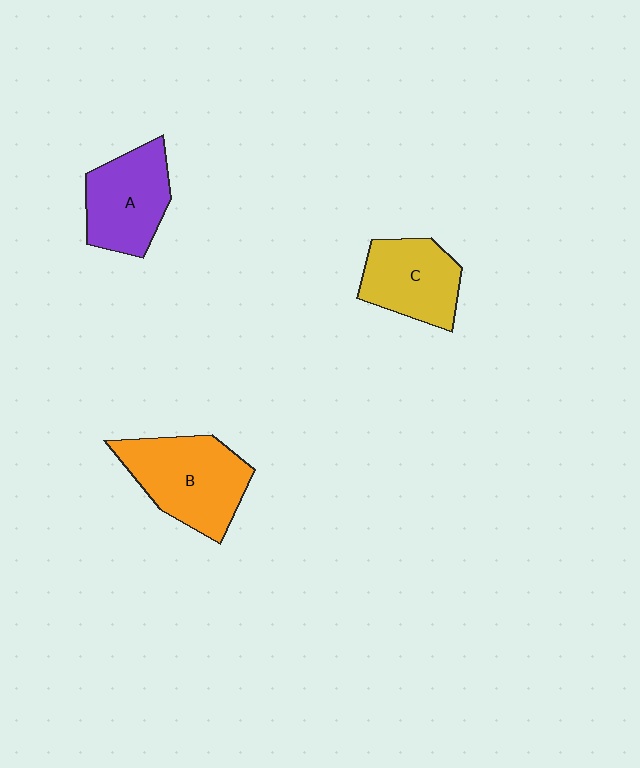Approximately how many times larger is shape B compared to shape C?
Approximately 1.3 times.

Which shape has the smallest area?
Shape C (yellow).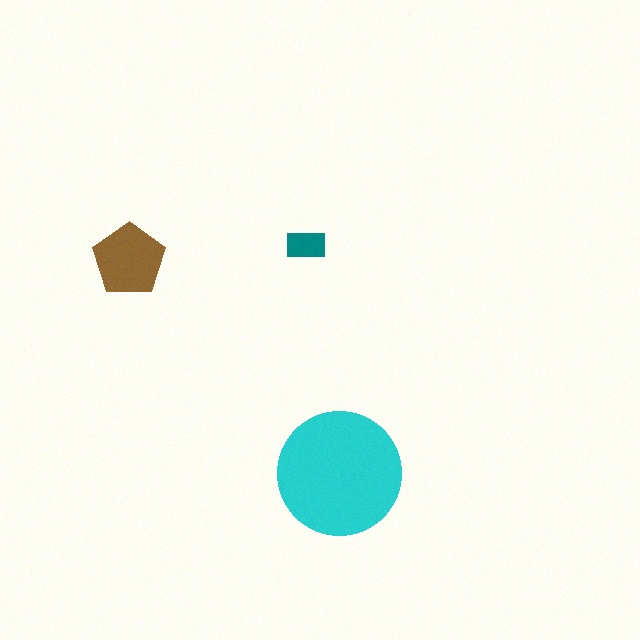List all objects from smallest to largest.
The teal rectangle, the brown pentagon, the cyan circle.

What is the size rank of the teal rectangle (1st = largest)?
3rd.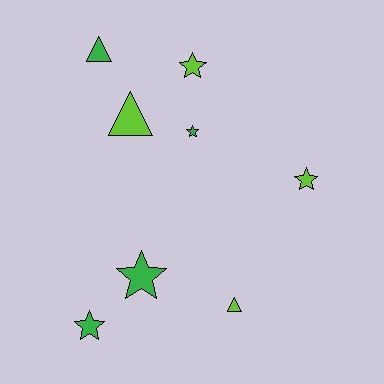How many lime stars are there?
There are 2 lime stars.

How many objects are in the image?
There are 8 objects.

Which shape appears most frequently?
Star, with 5 objects.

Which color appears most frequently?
Green, with 4 objects.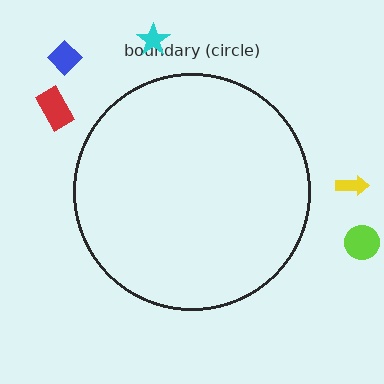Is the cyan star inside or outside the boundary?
Outside.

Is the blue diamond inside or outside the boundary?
Outside.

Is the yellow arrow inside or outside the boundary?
Outside.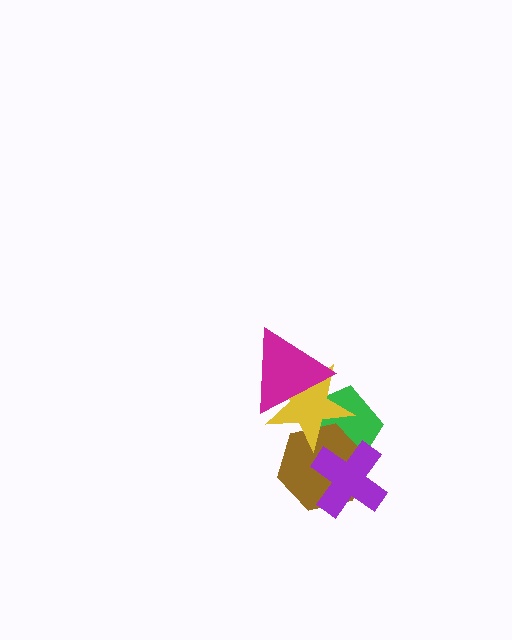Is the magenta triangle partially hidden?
No, no other shape covers it.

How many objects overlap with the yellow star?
3 objects overlap with the yellow star.